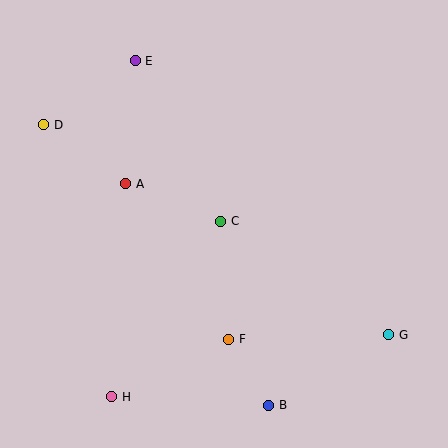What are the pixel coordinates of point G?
Point G is at (389, 335).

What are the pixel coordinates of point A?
Point A is at (126, 184).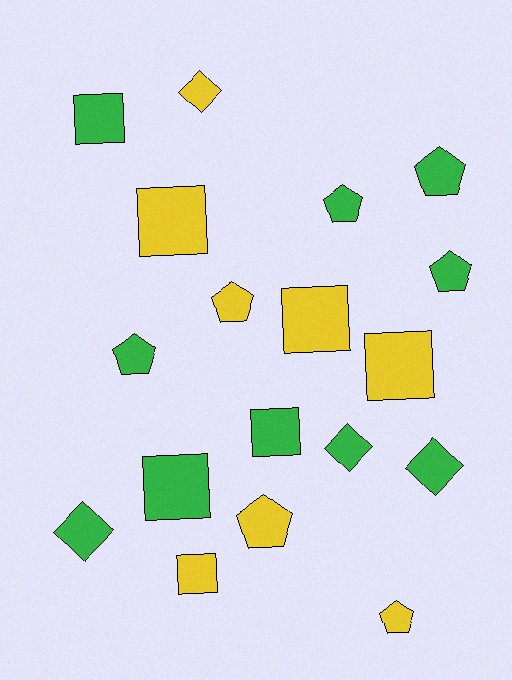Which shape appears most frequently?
Pentagon, with 7 objects.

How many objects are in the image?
There are 18 objects.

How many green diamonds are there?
There are 3 green diamonds.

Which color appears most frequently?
Green, with 10 objects.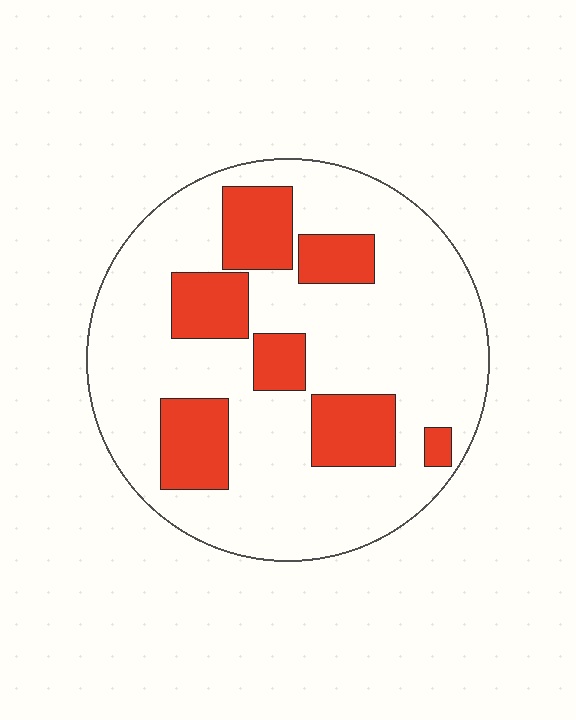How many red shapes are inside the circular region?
7.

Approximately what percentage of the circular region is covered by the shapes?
Approximately 25%.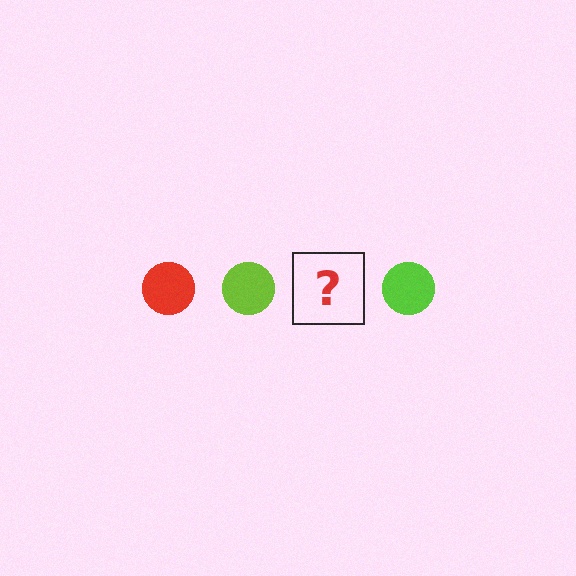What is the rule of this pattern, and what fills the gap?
The rule is that the pattern cycles through red, lime circles. The gap should be filled with a red circle.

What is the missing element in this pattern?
The missing element is a red circle.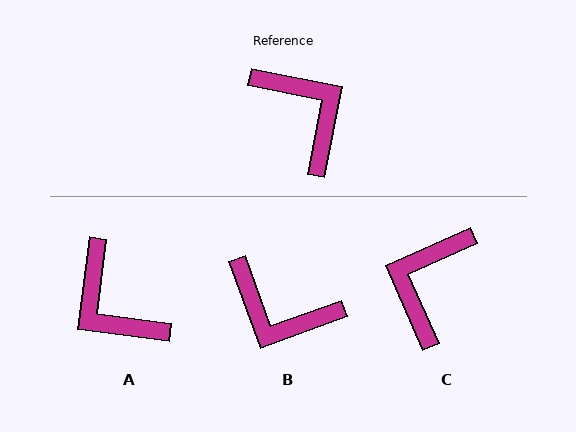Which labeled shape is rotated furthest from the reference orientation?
A, about 176 degrees away.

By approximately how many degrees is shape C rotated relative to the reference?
Approximately 125 degrees counter-clockwise.